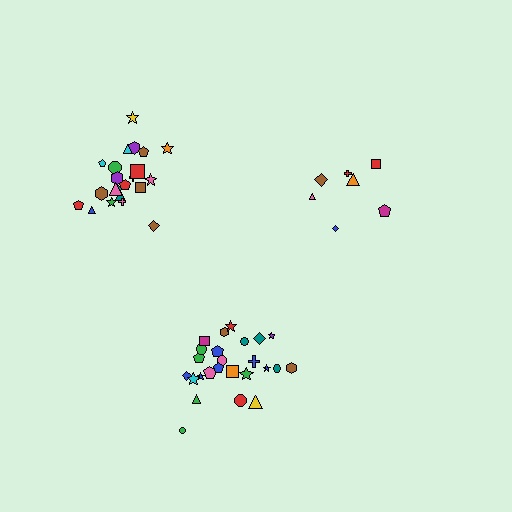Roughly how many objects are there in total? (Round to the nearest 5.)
Roughly 55 objects in total.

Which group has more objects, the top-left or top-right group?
The top-left group.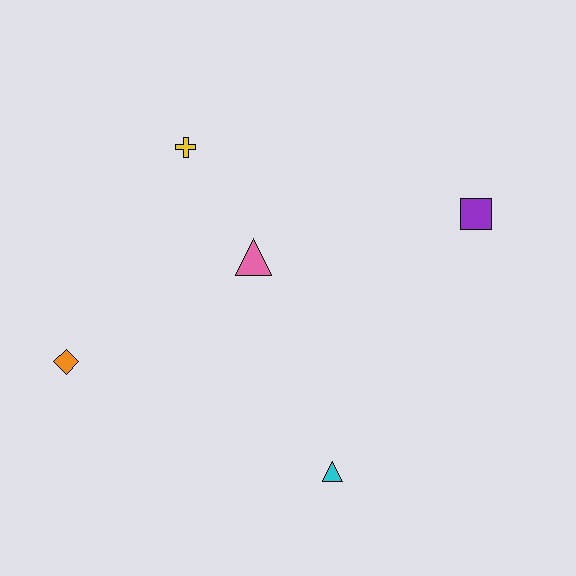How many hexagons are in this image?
There are no hexagons.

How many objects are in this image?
There are 5 objects.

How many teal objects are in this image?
There are no teal objects.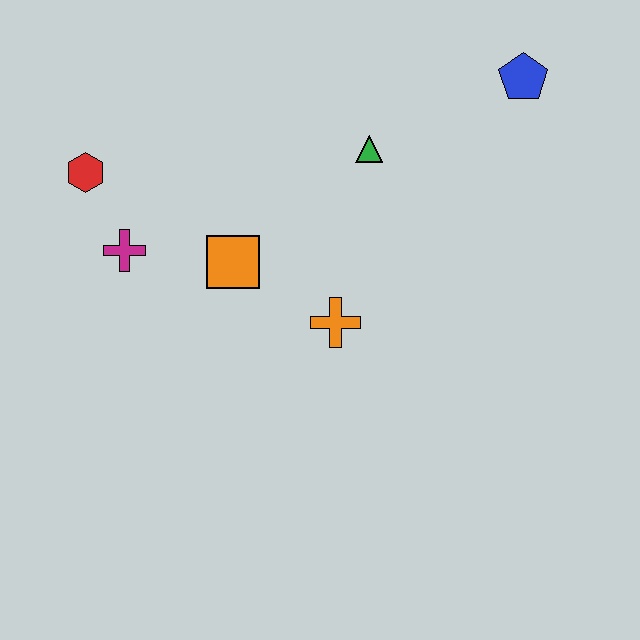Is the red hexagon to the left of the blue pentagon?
Yes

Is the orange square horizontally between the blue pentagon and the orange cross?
No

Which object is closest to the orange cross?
The orange square is closest to the orange cross.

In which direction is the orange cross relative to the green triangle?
The orange cross is below the green triangle.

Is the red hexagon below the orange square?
No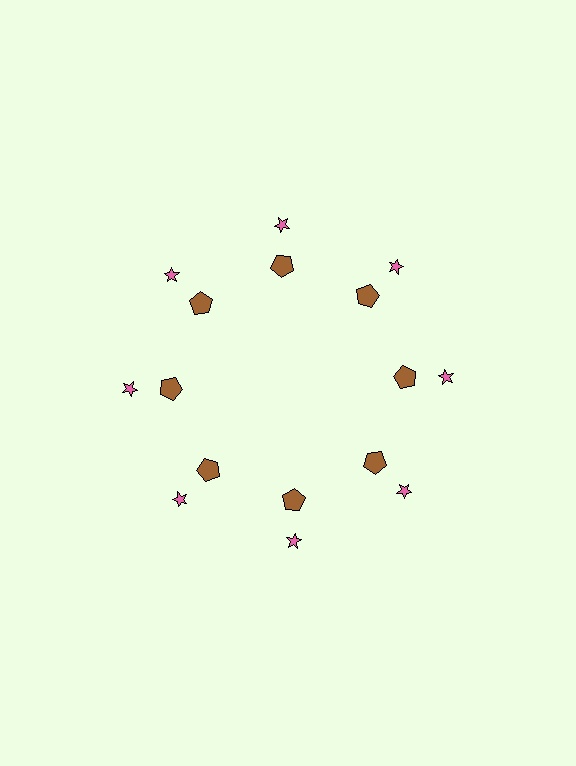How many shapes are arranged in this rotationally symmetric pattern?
There are 16 shapes, arranged in 8 groups of 2.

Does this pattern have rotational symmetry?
Yes, this pattern has 8-fold rotational symmetry. It looks the same after rotating 45 degrees around the center.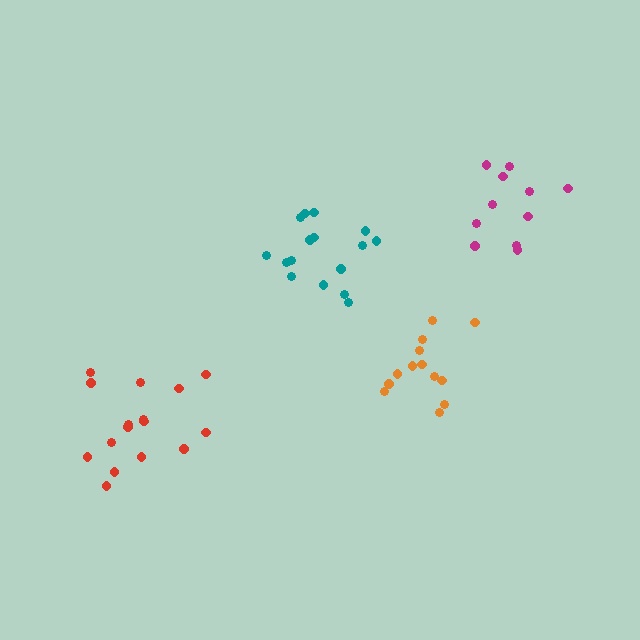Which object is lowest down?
The red cluster is bottommost.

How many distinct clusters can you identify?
There are 4 distinct clusters.